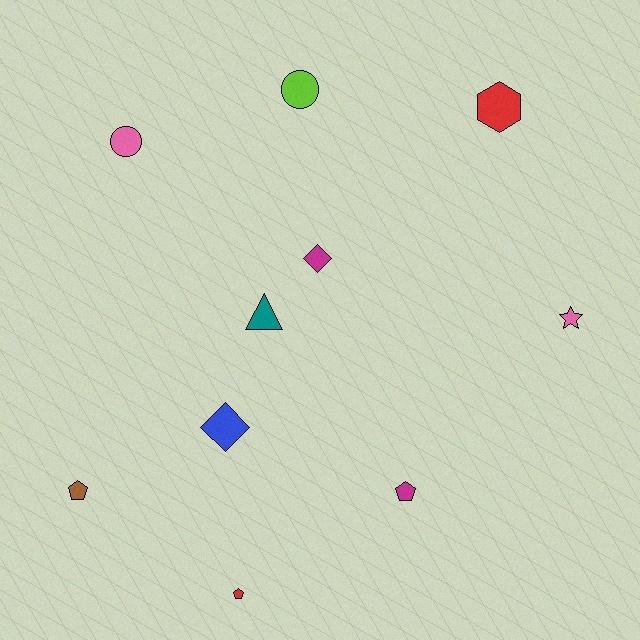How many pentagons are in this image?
There are 3 pentagons.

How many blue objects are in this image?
There is 1 blue object.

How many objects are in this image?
There are 10 objects.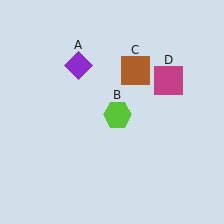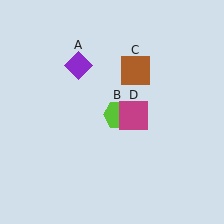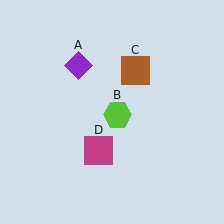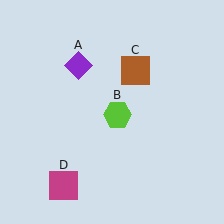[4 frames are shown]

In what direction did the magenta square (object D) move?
The magenta square (object D) moved down and to the left.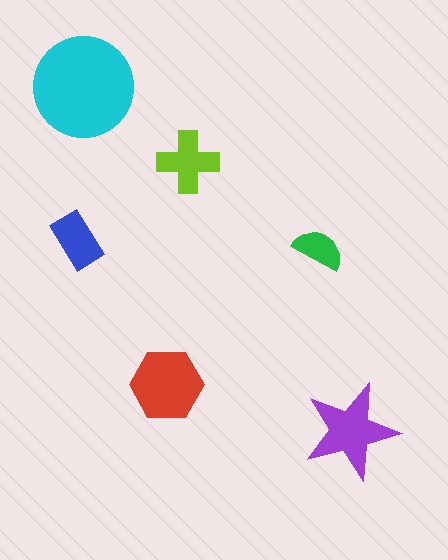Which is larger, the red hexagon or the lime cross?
The red hexagon.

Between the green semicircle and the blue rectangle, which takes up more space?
The blue rectangle.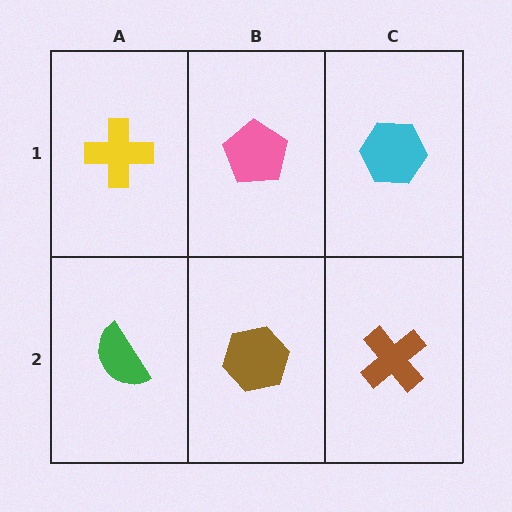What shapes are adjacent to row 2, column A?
A yellow cross (row 1, column A), a brown hexagon (row 2, column B).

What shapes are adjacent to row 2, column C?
A cyan hexagon (row 1, column C), a brown hexagon (row 2, column B).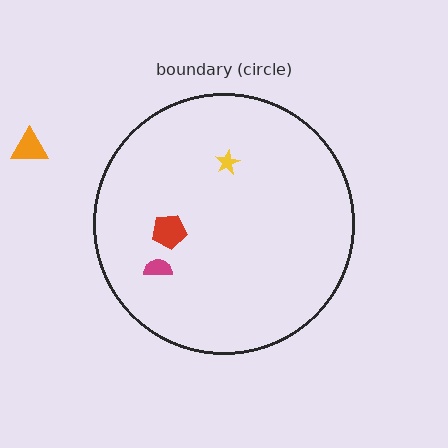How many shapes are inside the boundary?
3 inside, 1 outside.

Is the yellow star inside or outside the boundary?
Inside.